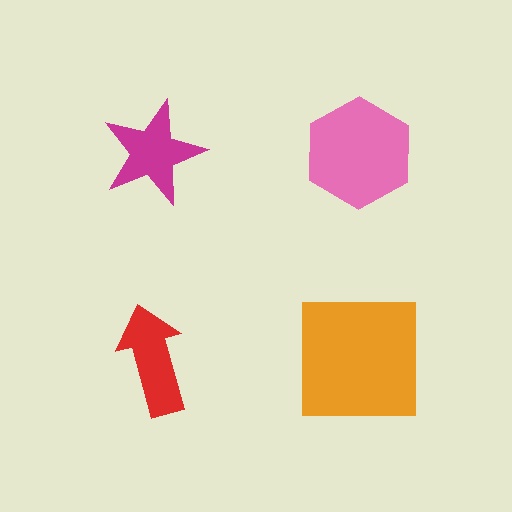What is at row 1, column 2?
A pink hexagon.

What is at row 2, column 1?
A red arrow.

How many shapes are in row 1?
2 shapes.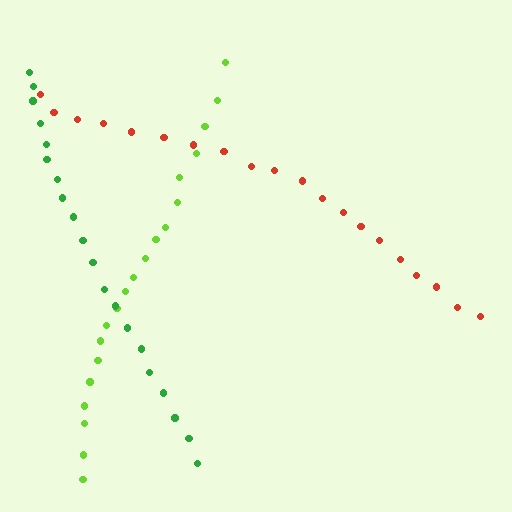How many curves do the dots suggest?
There are 3 distinct paths.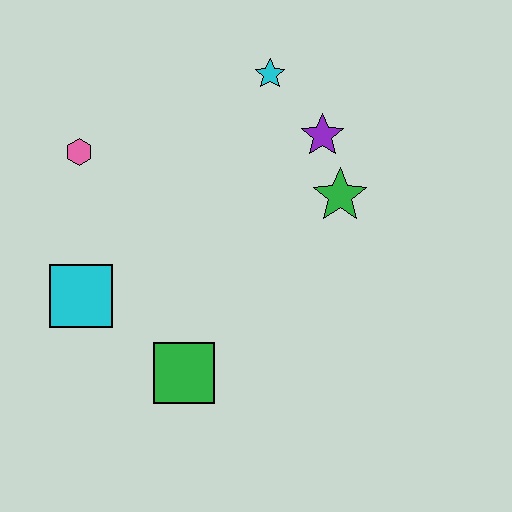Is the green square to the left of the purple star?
Yes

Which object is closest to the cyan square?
The green square is closest to the cyan square.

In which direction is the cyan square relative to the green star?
The cyan square is to the left of the green star.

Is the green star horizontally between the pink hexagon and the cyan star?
No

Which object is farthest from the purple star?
The cyan square is farthest from the purple star.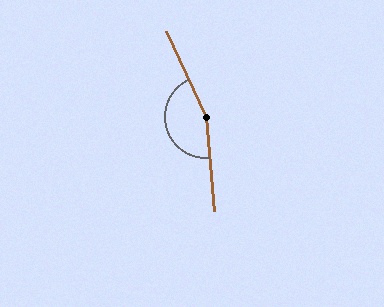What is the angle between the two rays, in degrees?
Approximately 160 degrees.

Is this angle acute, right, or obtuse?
It is obtuse.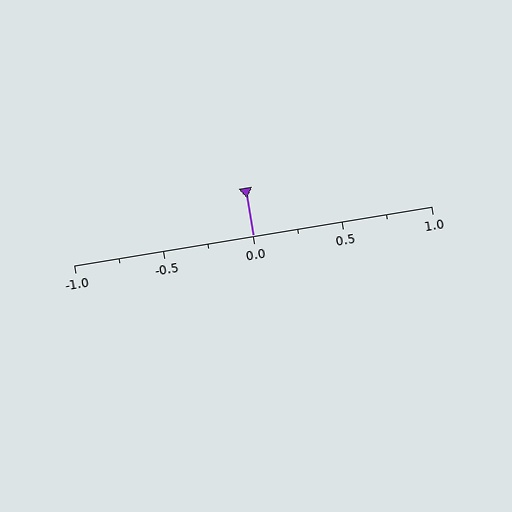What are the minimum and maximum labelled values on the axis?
The axis runs from -1.0 to 1.0.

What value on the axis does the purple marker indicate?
The marker indicates approximately 0.